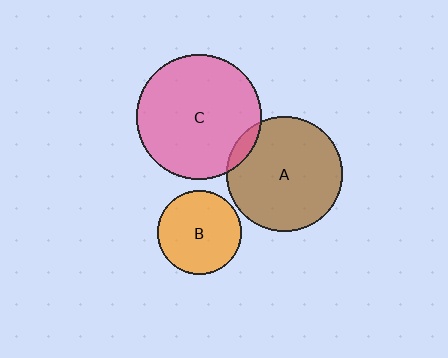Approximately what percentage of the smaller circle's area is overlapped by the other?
Approximately 5%.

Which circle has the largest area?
Circle C (pink).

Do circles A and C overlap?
Yes.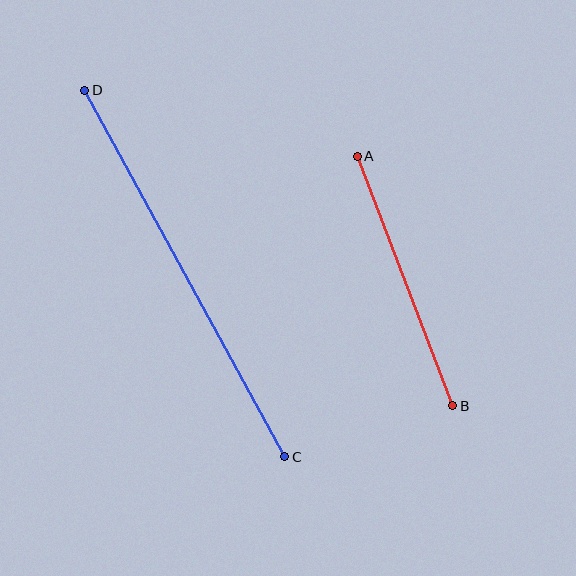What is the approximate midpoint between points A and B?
The midpoint is at approximately (405, 281) pixels.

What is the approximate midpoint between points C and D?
The midpoint is at approximately (185, 274) pixels.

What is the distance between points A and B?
The distance is approximately 267 pixels.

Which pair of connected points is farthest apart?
Points C and D are farthest apart.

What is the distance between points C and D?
The distance is approximately 418 pixels.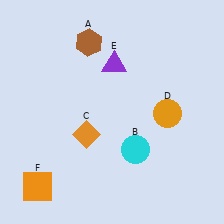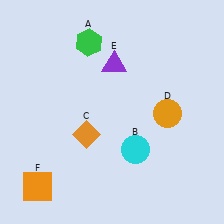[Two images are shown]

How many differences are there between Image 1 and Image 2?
There is 1 difference between the two images.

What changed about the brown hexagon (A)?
In Image 1, A is brown. In Image 2, it changed to green.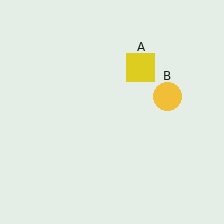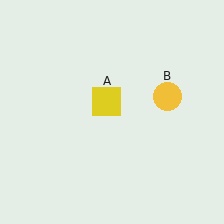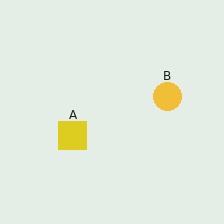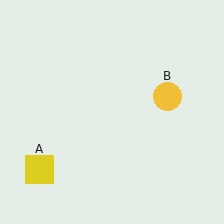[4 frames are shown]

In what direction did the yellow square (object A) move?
The yellow square (object A) moved down and to the left.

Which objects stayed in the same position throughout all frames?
Yellow circle (object B) remained stationary.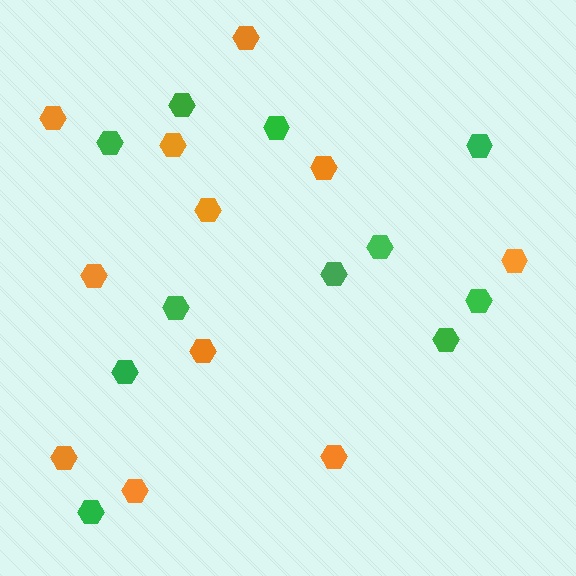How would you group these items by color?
There are 2 groups: one group of orange hexagons (11) and one group of green hexagons (11).